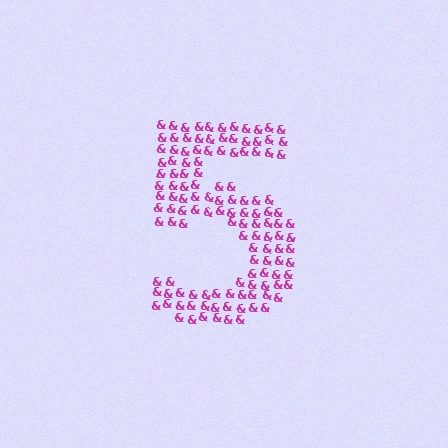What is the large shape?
The large shape is the digit 5.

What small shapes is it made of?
It is made of small ampersands.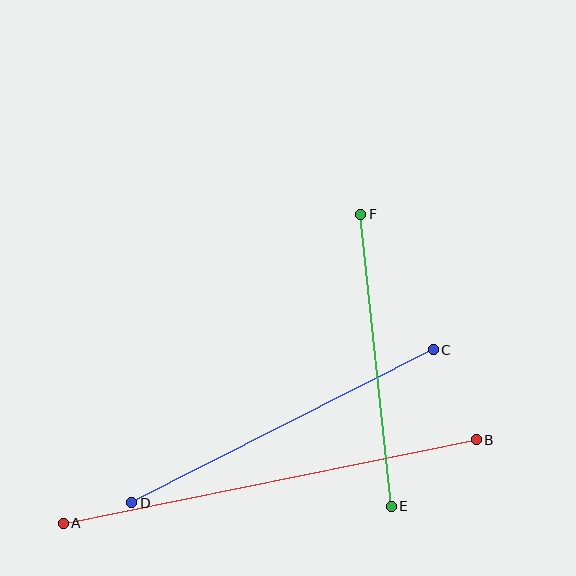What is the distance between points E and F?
The distance is approximately 294 pixels.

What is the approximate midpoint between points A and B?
The midpoint is at approximately (270, 481) pixels.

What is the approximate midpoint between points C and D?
The midpoint is at approximately (283, 426) pixels.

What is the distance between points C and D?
The distance is approximately 338 pixels.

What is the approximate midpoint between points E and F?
The midpoint is at approximately (376, 360) pixels.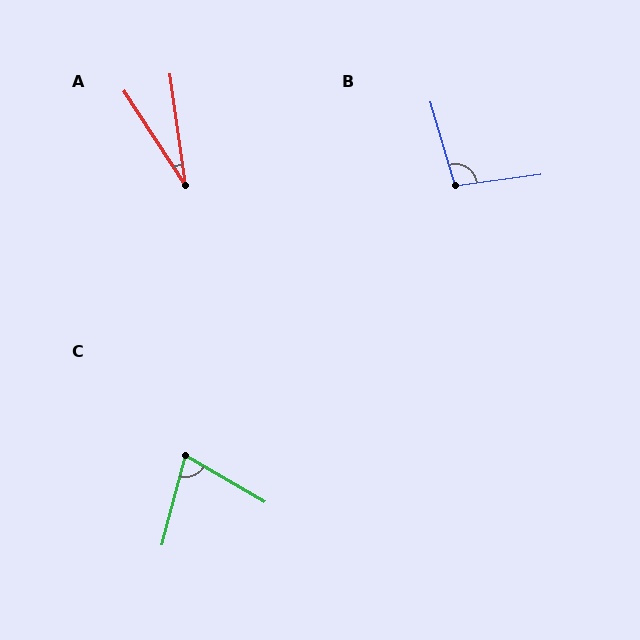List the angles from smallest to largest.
A (25°), C (75°), B (98°).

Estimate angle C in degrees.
Approximately 75 degrees.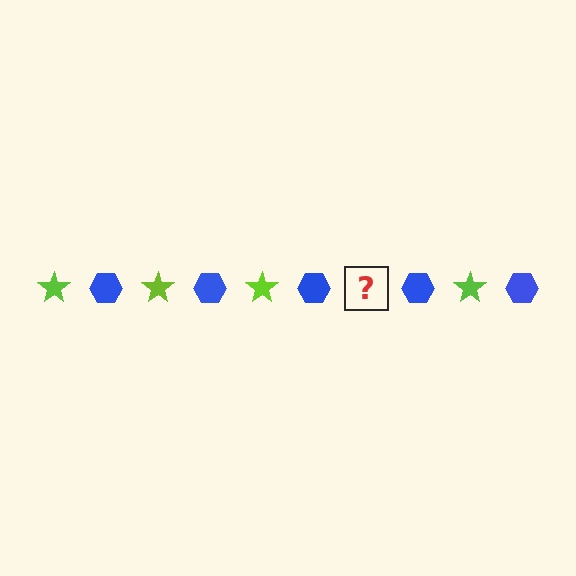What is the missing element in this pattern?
The missing element is a lime star.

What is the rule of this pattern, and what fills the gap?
The rule is that the pattern alternates between lime star and blue hexagon. The gap should be filled with a lime star.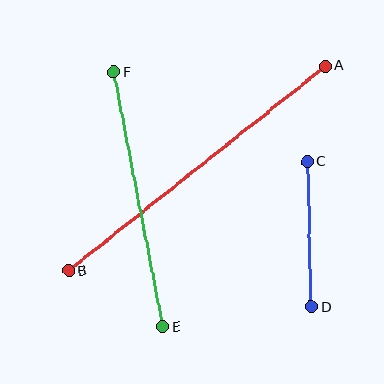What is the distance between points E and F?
The distance is approximately 259 pixels.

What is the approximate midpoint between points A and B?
The midpoint is at approximately (197, 168) pixels.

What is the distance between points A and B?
The distance is approximately 328 pixels.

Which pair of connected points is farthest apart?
Points A and B are farthest apart.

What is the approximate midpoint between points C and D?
The midpoint is at approximately (309, 234) pixels.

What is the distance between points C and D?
The distance is approximately 146 pixels.